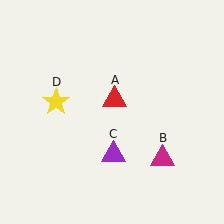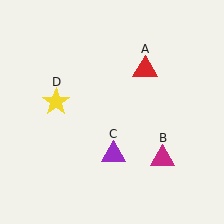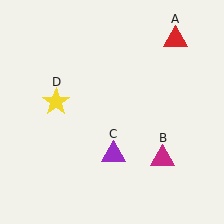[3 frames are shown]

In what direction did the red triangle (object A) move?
The red triangle (object A) moved up and to the right.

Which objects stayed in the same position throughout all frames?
Magenta triangle (object B) and purple triangle (object C) and yellow star (object D) remained stationary.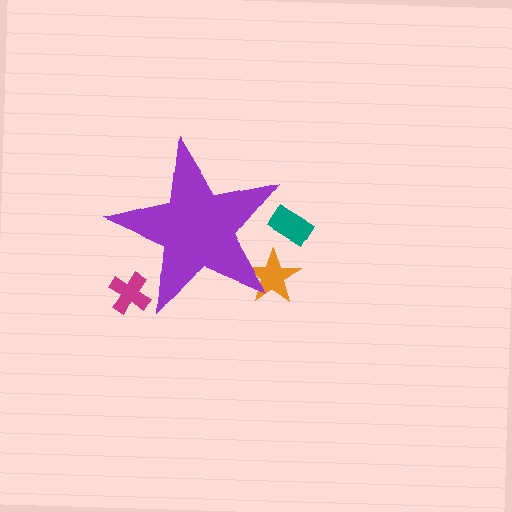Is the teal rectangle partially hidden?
Yes, the teal rectangle is partially hidden behind the purple star.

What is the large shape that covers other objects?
A purple star.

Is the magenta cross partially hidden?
Yes, the magenta cross is partially hidden behind the purple star.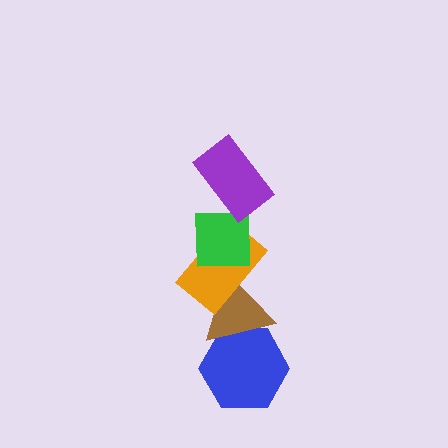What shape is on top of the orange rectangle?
The green square is on top of the orange rectangle.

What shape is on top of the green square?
The purple rectangle is on top of the green square.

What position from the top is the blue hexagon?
The blue hexagon is 5th from the top.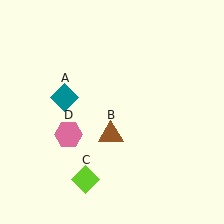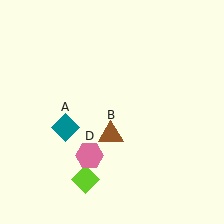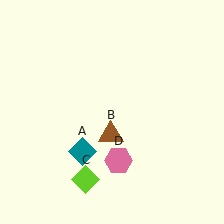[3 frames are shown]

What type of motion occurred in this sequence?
The teal diamond (object A), pink hexagon (object D) rotated counterclockwise around the center of the scene.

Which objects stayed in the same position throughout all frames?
Brown triangle (object B) and lime diamond (object C) remained stationary.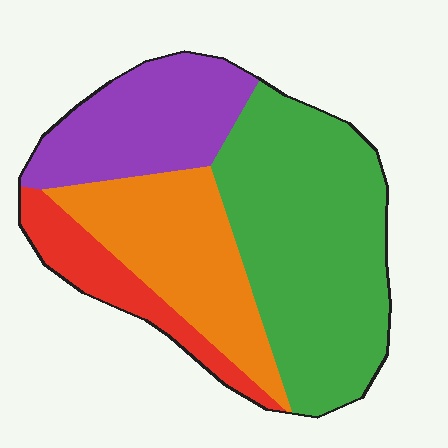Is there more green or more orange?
Green.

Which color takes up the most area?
Green, at roughly 45%.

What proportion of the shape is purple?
Purple covers about 20% of the shape.